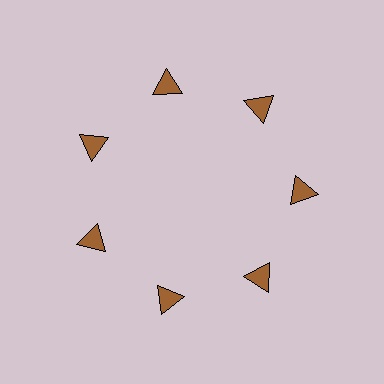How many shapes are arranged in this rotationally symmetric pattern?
There are 7 shapes, arranged in 7 groups of 1.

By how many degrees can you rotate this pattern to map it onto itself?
The pattern maps onto itself every 51 degrees of rotation.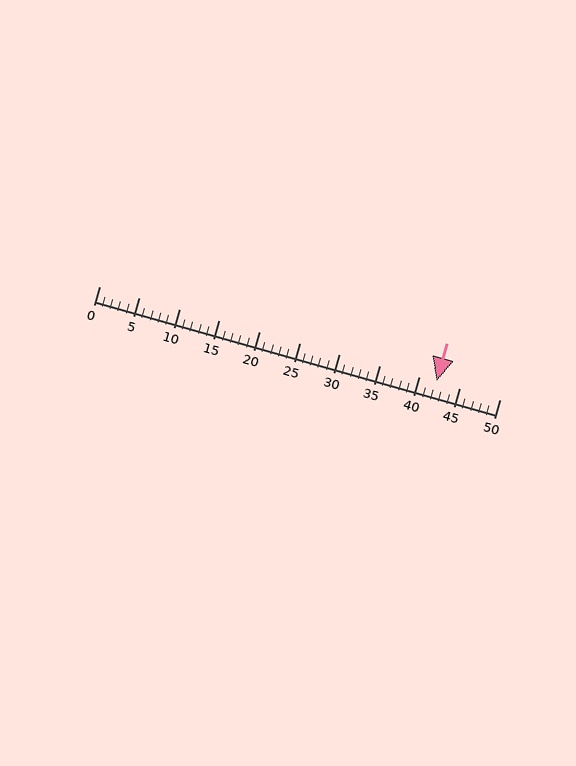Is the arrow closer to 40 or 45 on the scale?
The arrow is closer to 40.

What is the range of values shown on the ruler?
The ruler shows values from 0 to 50.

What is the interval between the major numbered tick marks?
The major tick marks are spaced 5 units apart.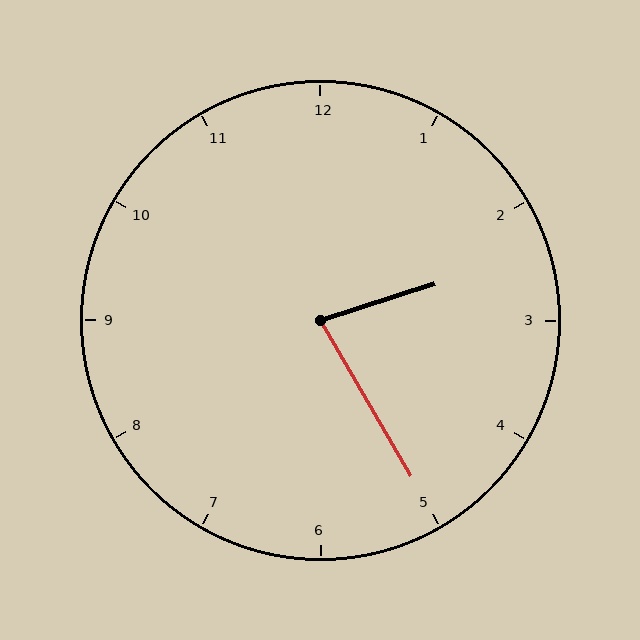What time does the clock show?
2:25.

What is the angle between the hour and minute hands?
Approximately 78 degrees.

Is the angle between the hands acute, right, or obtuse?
It is acute.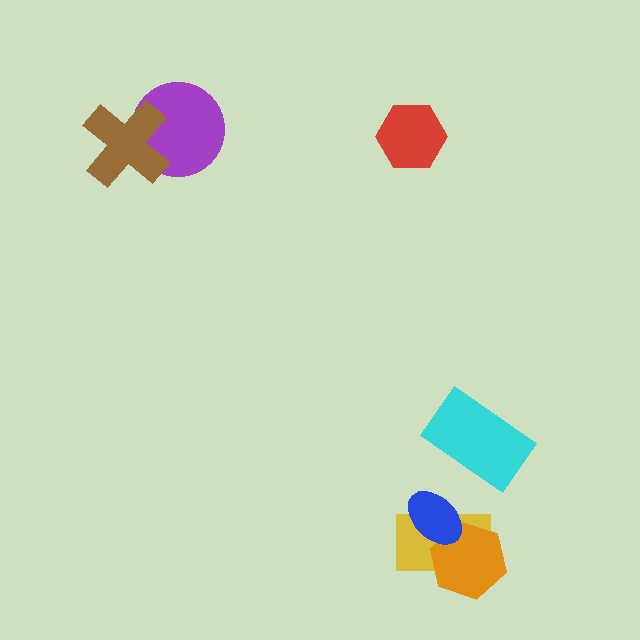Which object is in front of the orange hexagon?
The blue ellipse is in front of the orange hexagon.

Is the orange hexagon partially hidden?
Yes, it is partially covered by another shape.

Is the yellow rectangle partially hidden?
Yes, it is partially covered by another shape.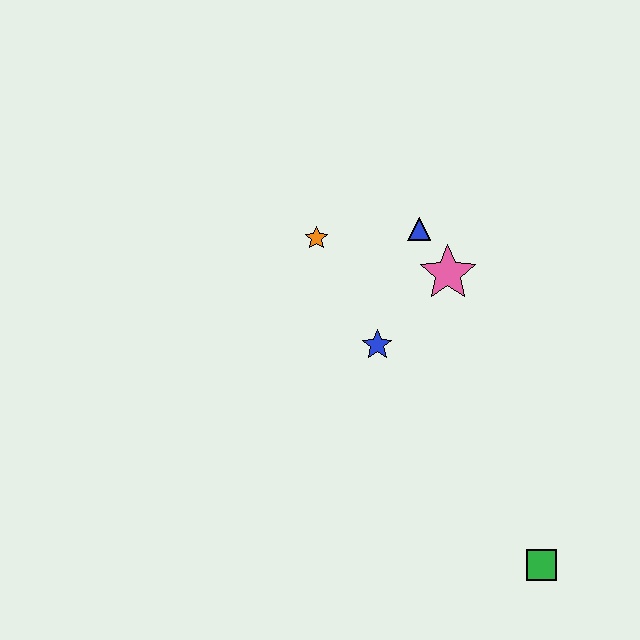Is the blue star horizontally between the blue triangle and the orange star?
Yes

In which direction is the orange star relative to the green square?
The orange star is above the green square.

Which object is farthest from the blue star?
The green square is farthest from the blue star.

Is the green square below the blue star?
Yes